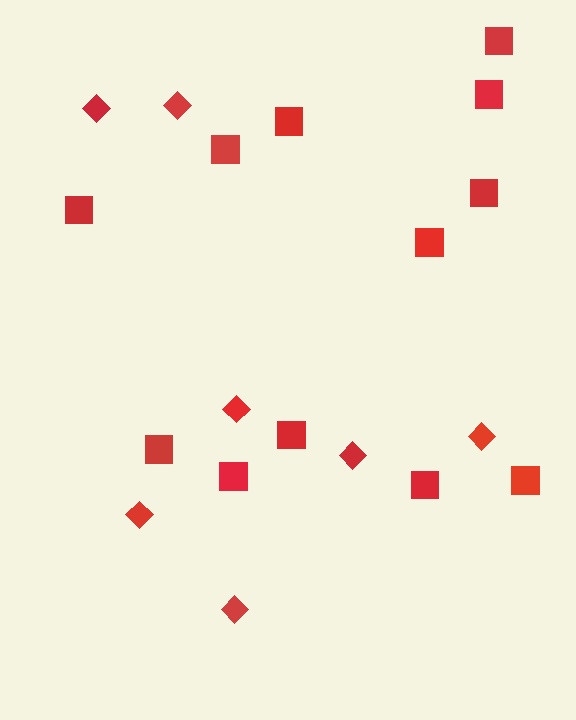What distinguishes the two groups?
There are 2 groups: one group of diamonds (7) and one group of squares (12).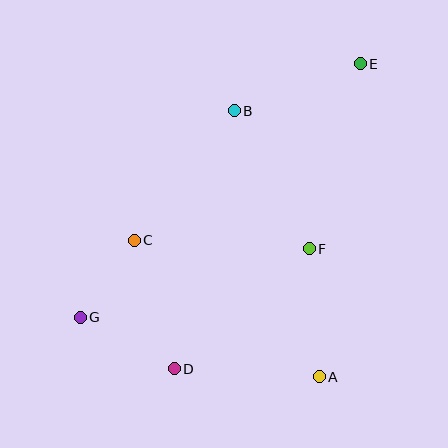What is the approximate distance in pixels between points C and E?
The distance between C and E is approximately 287 pixels.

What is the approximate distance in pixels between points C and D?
The distance between C and D is approximately 135 pixels.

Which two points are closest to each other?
Points C and G are closest to each other.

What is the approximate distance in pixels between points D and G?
The distance between D and G is approximately 107 pixels.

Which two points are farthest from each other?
Points E and G are farthest from each other.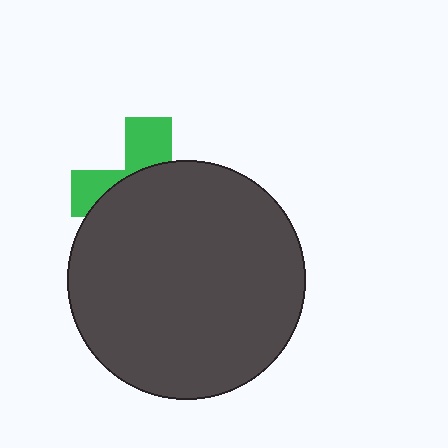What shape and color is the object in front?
The object in front is a dark gray circle.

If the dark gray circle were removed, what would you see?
You would see the complete green cross.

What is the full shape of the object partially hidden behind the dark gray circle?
The partially hidden object is a green cross.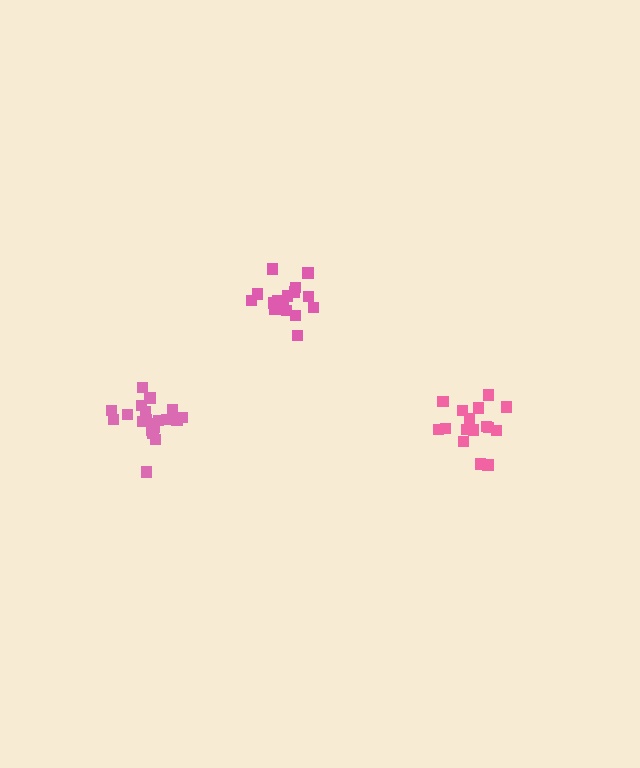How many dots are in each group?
Group 1: 16 dots, Group 2: 20 dots, Group 3: 16 dots (52 total).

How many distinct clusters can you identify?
There are 3 distinct clusters.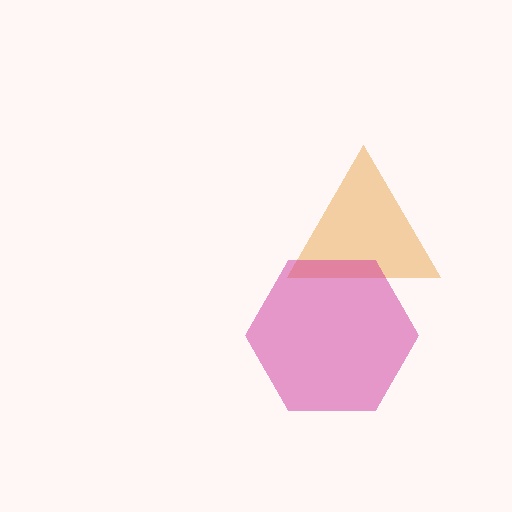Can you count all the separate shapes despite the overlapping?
Yes, there are 2 separate shapes.